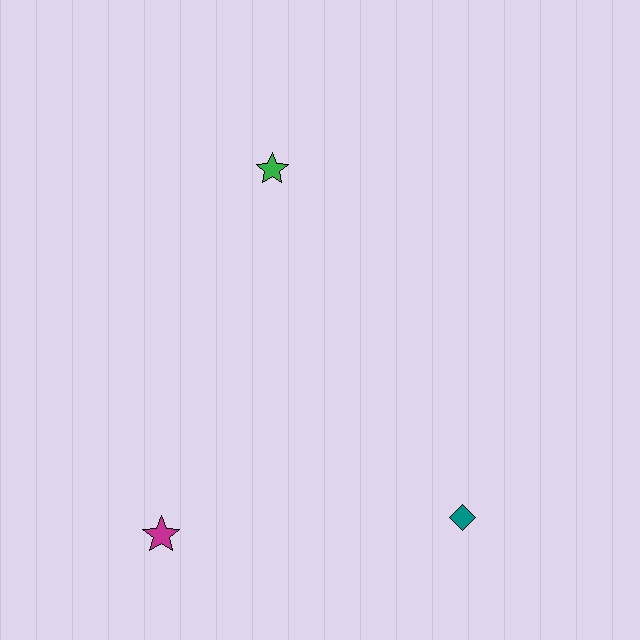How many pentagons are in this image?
There are no pentagons.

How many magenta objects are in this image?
There is 1 magenta object.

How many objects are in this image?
There are 3 objects.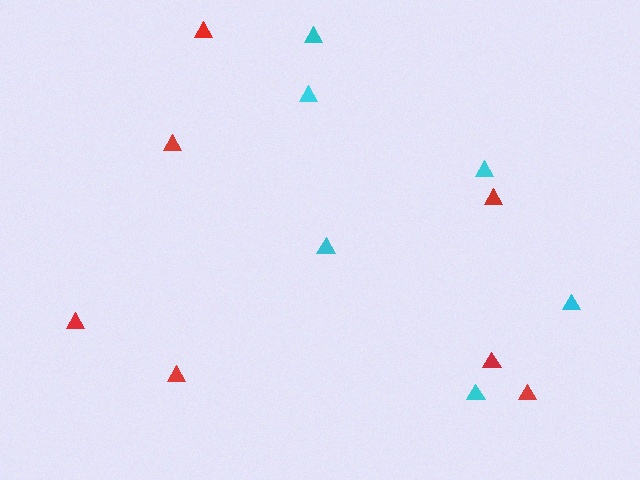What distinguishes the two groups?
There are 2 groups: one group of red triangles (7) and one group of cyan triangles (6).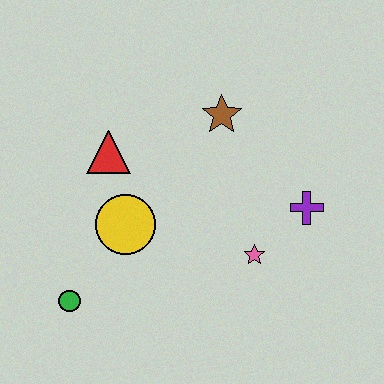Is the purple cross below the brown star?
Yes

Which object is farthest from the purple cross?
The green circle is farthest from the purple cross.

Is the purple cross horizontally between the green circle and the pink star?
No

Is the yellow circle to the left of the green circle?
No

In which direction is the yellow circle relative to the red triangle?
The yellow circle is below the red triangle.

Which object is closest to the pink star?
The purple cross is closest to the pink star.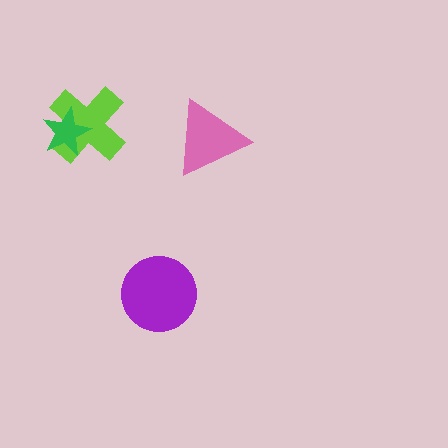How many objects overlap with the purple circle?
0 objects overlap with the purple circle.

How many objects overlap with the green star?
1 object overlaps with the green star.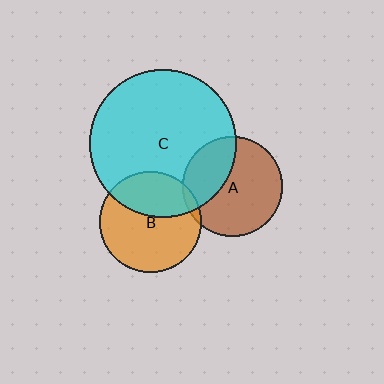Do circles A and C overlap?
Yes.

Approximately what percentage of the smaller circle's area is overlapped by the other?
Approximately 35%.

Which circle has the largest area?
Circle C (cyan).